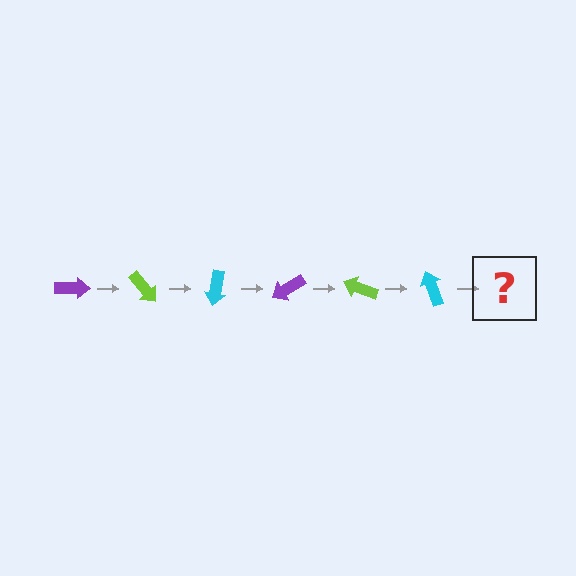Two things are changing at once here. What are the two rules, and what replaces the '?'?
The two rules are that it rotates 50 degrees each step and the color cycles through purple, lime, and cyan. The '?' should be a purple arrow, rotated 300 degrees from the start.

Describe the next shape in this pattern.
It should be a purple arrow, rotated 300 degrees from the start.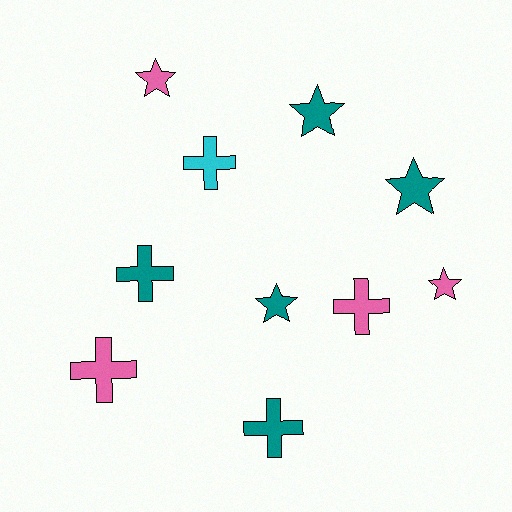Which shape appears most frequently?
Star, with 5 objects.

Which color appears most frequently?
Teal, with 5 objects.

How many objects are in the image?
There are 10 objects.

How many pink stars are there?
There are 2 pink stars.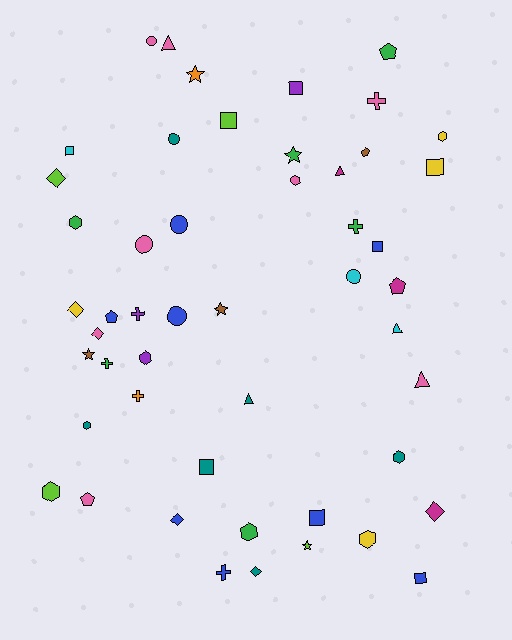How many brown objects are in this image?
There are 3 brown objects.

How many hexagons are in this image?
There are 9 hexagons.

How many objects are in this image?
There are 50 objects.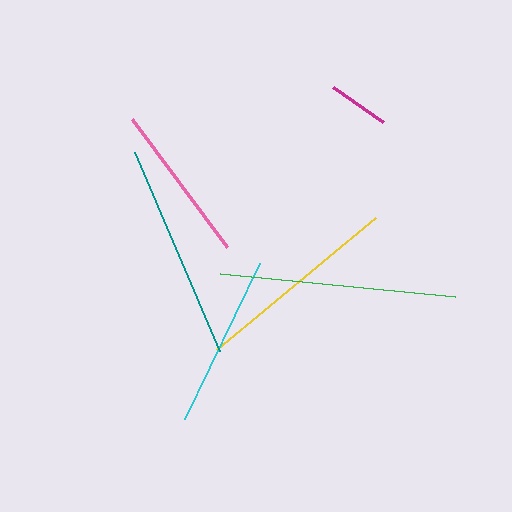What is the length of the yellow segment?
The yellow segment is approximately 207 pixels long.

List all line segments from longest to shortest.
From longest to shortest: green, teal, yellow, cyan, pink, magenta.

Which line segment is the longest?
The green line is the longest at approximately 237 pixels.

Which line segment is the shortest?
The magenta line is the shortest at approximately 61 pixels.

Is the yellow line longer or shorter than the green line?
The green line is longer than the yellow line.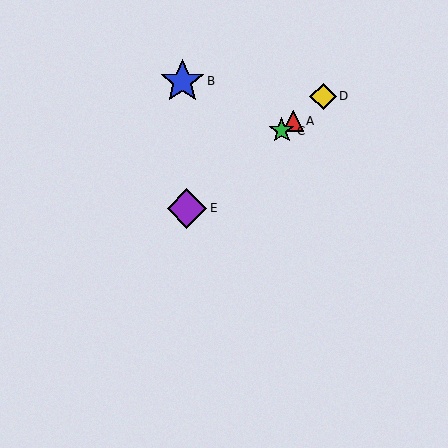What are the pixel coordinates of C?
Object C is at (282, 131).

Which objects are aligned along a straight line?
Objects A, C, D, E are aligned along a straight line.